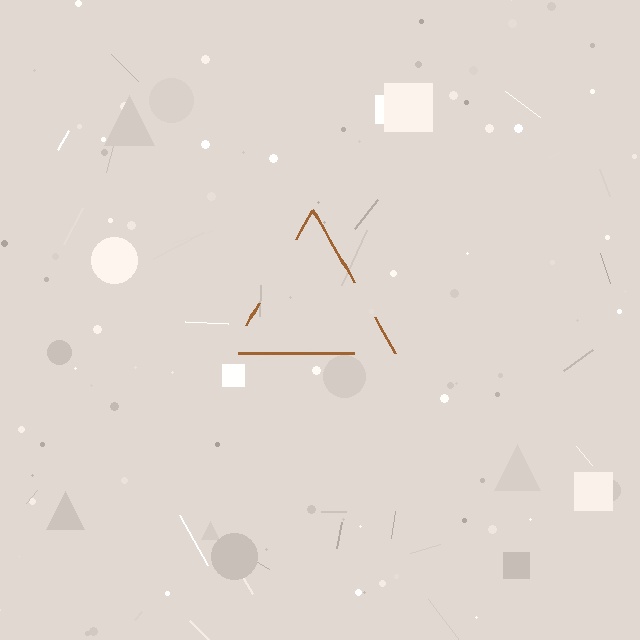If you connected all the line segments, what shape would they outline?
They would outline a triangle.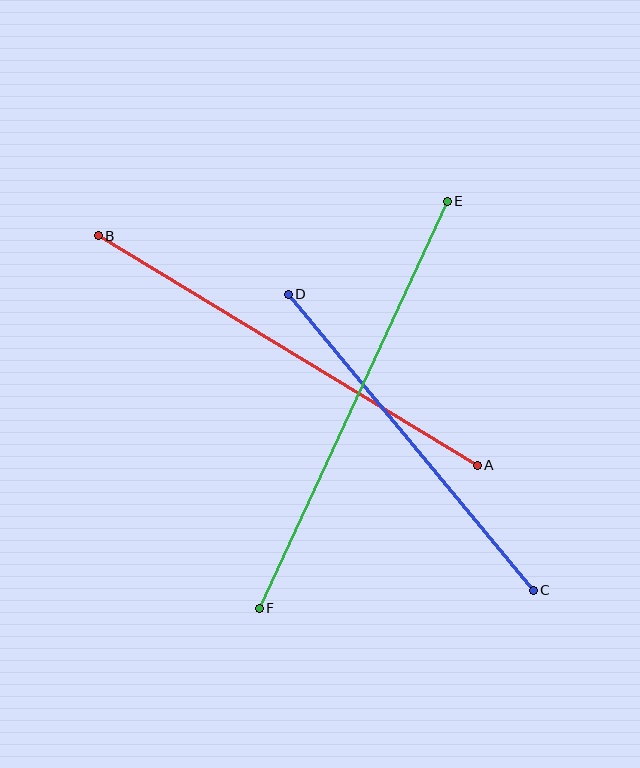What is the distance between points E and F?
The distance is approximately 448 pixels.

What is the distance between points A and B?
The distance is approximately 444 pixels.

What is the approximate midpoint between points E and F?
The midpoint is at approximately (353, 405) pixels.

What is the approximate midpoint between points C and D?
The midpoint is at approximately (411, 442) pixels.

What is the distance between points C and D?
The distance is approximately 384 pixels.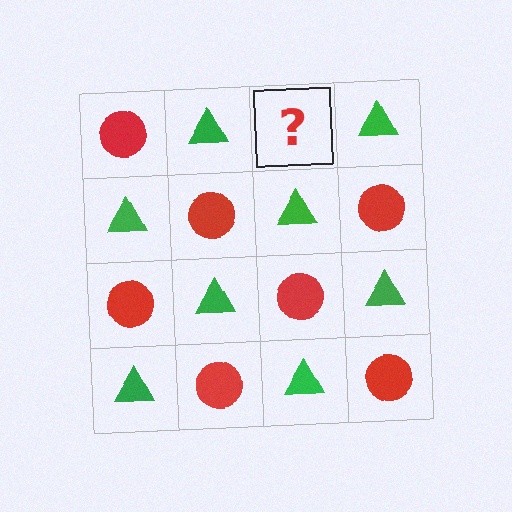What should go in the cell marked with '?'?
The missing cell should contain a red circle.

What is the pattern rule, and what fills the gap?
The rule is that it alternates red circle and green triangle in a checkerboard pattern. The gap should be filled with a red circle.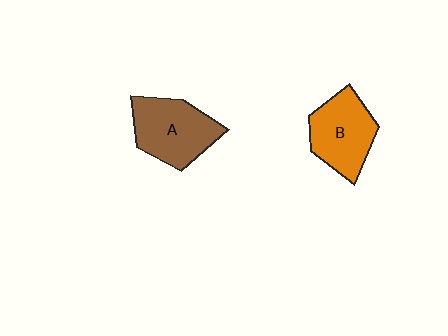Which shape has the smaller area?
Shape B (orange).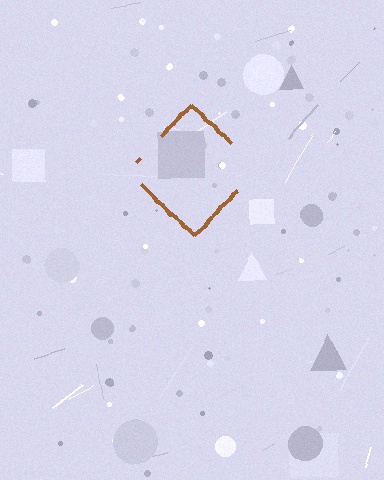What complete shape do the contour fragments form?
The contour fragments form a diamond.